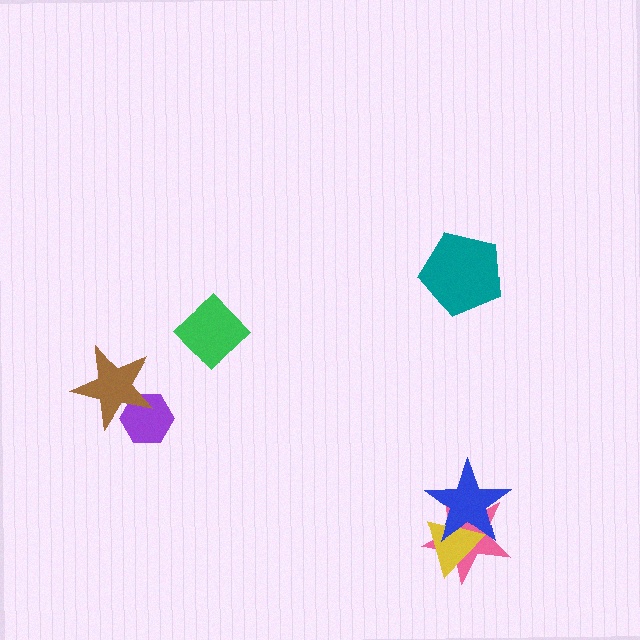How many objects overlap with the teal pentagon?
0 objects overlap with the teal pentagon.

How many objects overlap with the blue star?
2 objects overlap with the blue star.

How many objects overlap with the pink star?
2 objects overlap with the pink star.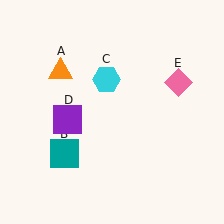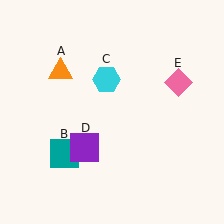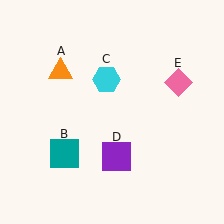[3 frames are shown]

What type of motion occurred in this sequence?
The purple square (object D) rotated counterclockwise around the center of the scene.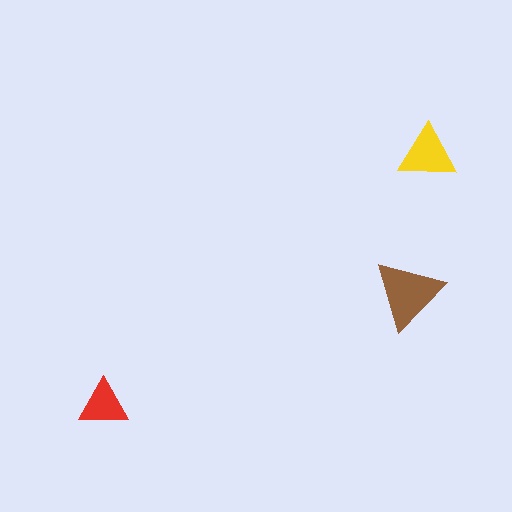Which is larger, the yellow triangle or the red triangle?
The yellow one.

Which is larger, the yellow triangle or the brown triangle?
The brown one.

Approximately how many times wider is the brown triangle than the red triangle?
About 1.5 times wider.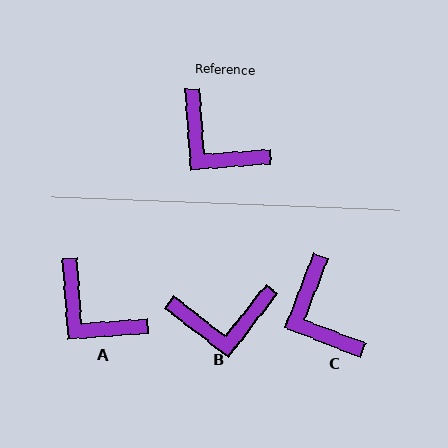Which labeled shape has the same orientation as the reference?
A.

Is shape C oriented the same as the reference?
No, it is off by about 25 degrees.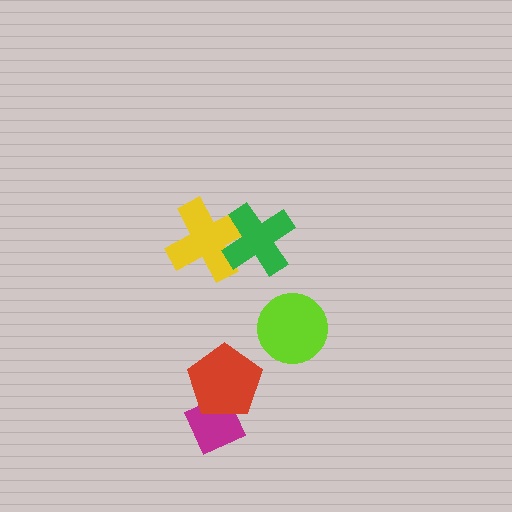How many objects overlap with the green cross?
1 object overlaps with the green cross.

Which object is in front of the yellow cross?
The green cross is in front of the yellow cross.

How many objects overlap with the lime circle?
0 objects overlap with the lime circle.